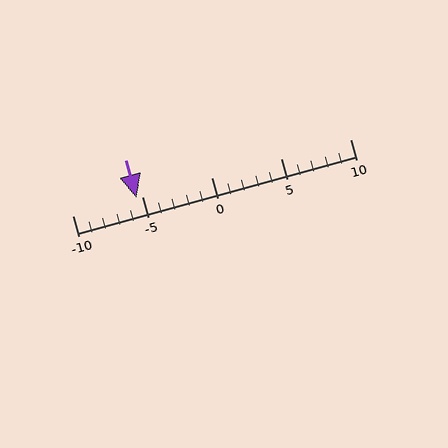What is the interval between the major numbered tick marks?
The major tick marks are spaced 5 units apart.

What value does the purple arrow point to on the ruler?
The purple arrow points to approximately -5.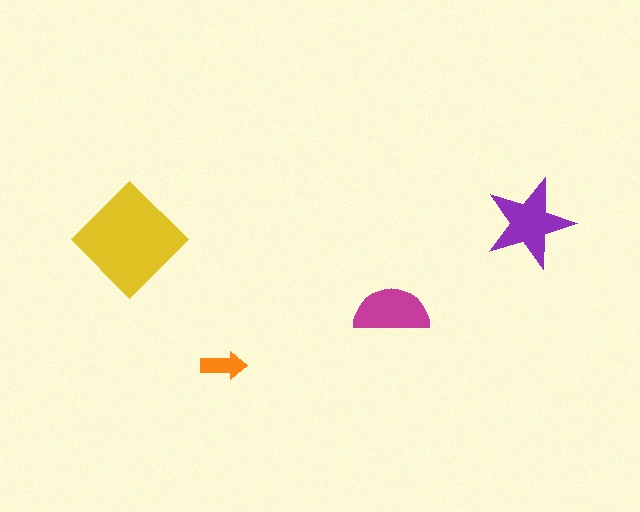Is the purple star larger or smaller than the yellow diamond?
Smaller.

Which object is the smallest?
The orange arrow.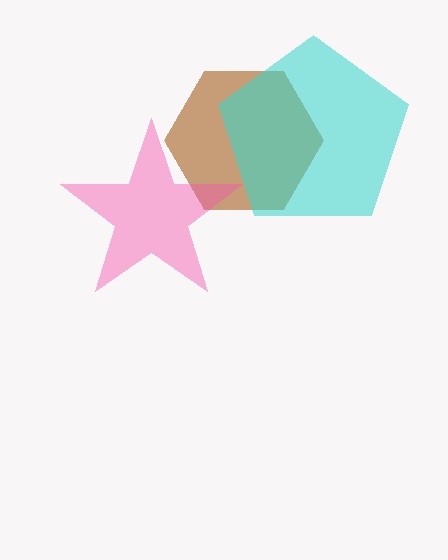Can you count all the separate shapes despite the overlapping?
Yes, there are 3 separate shapes.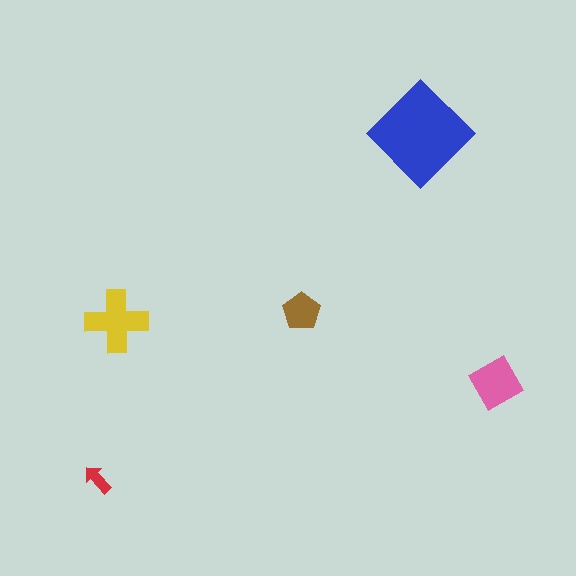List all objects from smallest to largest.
The red arrow, the brown pentagon, the pink square, the yellow cross, the blue diamond.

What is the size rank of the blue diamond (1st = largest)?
1st.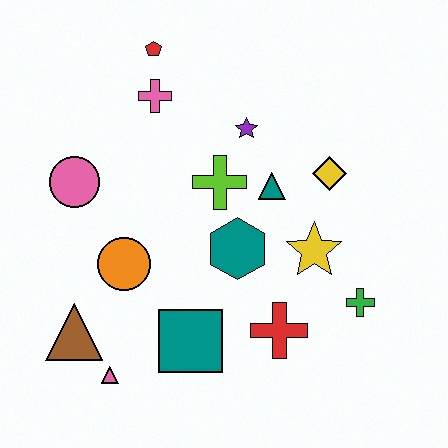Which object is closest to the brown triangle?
The pink triangle is closest to the brown triangle.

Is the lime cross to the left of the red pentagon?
No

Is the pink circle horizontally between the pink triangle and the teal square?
No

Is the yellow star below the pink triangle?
No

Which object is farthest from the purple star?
The pink triangle is farthest from the purple star.